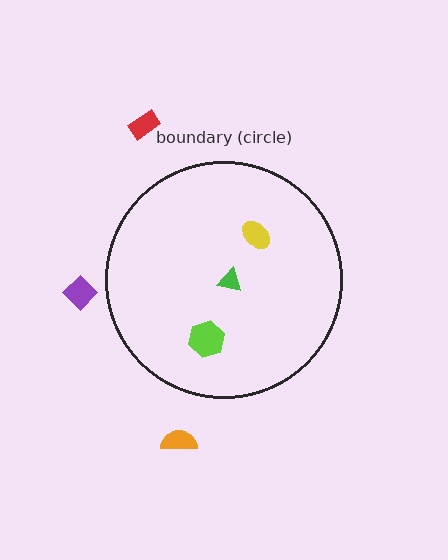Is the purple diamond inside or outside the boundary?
Outside.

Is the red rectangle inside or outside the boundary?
Outside.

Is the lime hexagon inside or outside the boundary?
Inside.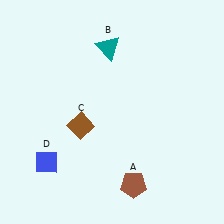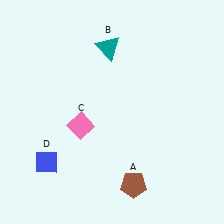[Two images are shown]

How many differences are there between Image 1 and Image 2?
There is 1 difference between the two images.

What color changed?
The diamond (C) changed from brown in Image 1 to pink in Image 2.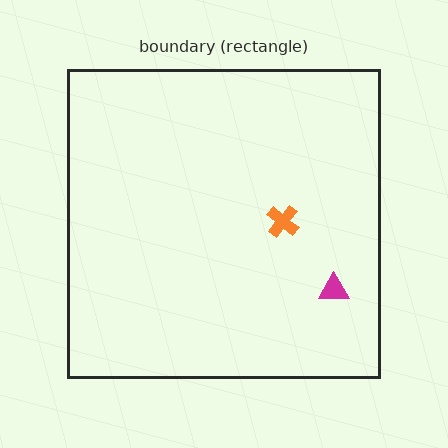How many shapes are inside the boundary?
2 inside, 0 outside.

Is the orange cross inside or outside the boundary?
Inside.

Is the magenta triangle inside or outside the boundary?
Inside.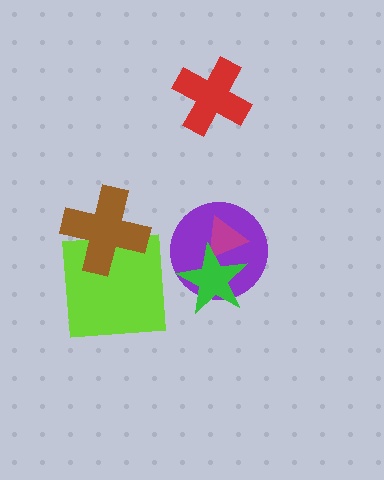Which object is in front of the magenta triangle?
The green star is in front of the magenta triangle.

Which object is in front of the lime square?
The brown cross is in front of the lime square.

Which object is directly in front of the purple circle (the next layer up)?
The magenta triangle is directly in front of the purple circle.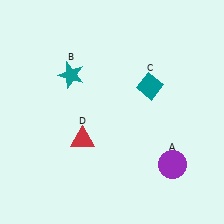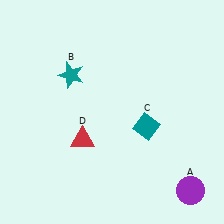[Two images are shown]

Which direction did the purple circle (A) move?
The purple circle (A) moved down.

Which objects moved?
The objects that moved are: the purple circle (A), the teal diamond (C).